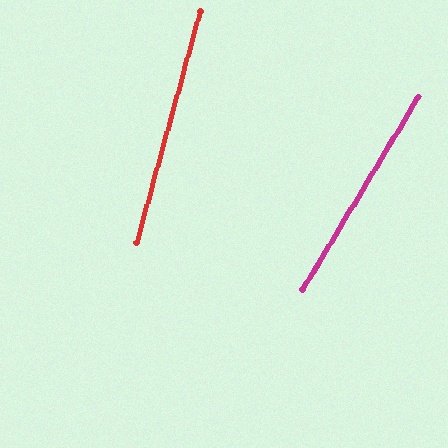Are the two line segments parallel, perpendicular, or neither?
Neither parallel nor perpendicular — they differ by about 15°.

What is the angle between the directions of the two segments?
Approximately 15 degrees.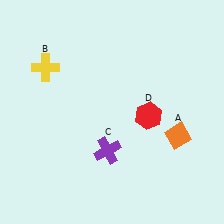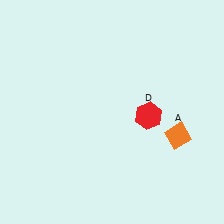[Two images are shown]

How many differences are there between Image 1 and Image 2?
There are 2 differences between the two images.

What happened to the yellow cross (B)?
The yellow cross (B) was removed in Image 2. It was in the top-left area of Image 1.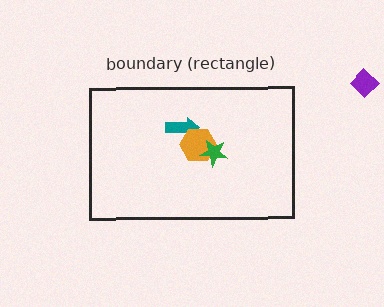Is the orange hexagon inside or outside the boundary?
Inside.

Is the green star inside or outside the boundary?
Inside.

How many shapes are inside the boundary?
3 inside, 1 outside.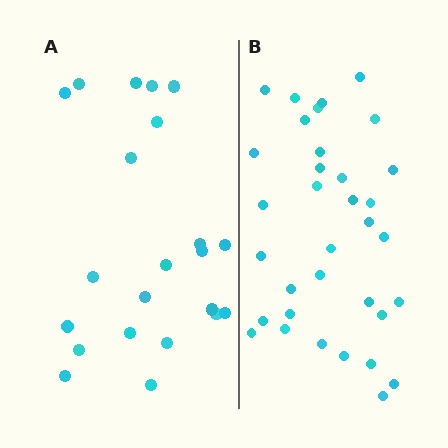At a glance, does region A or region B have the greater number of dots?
Region B (the right region) has more dots.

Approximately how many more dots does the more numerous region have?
Region B has roughly 12 or so more dots than region A.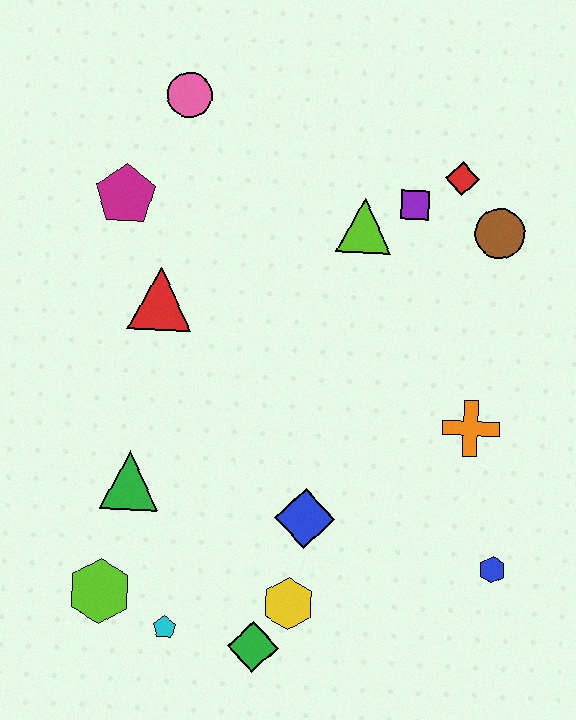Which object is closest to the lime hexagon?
The cyan pentagon is closest to the lime hexagon.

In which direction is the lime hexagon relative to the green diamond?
The lime hexagon is to the left of the green diamond.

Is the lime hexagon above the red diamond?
No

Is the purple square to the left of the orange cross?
Yes